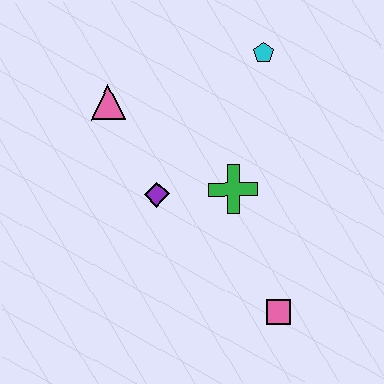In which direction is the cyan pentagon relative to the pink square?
The cyan pentagon is above the pink square.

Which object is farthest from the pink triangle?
The pink square is farthest from the pink triangle.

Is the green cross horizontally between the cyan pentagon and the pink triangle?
Yes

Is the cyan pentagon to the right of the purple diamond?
Yes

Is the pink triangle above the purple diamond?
Yes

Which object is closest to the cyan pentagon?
The green cross is closest to the cyan pentagon.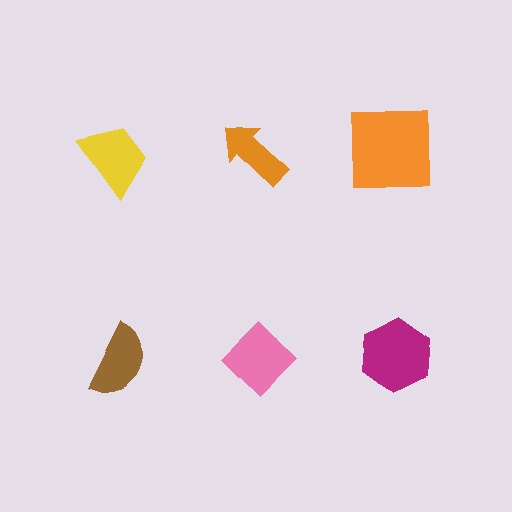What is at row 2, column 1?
A brown semicircle.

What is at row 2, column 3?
A magenta hexagon.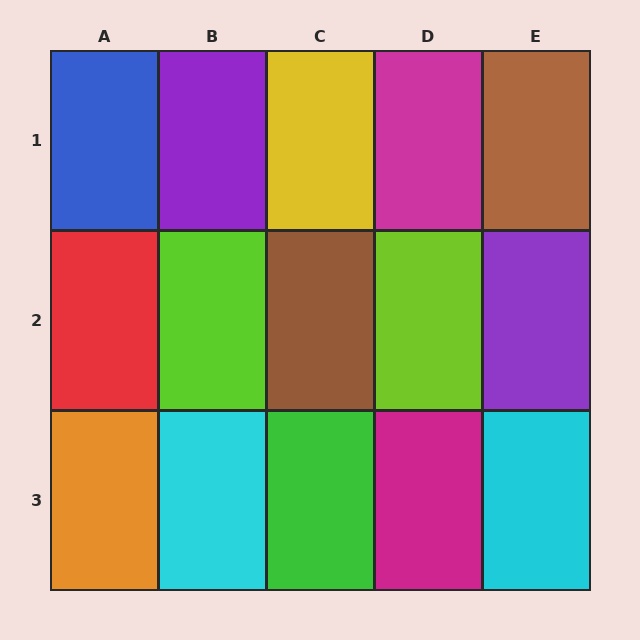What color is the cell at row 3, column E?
Cyan.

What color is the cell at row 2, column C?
Brown.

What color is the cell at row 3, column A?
Orange.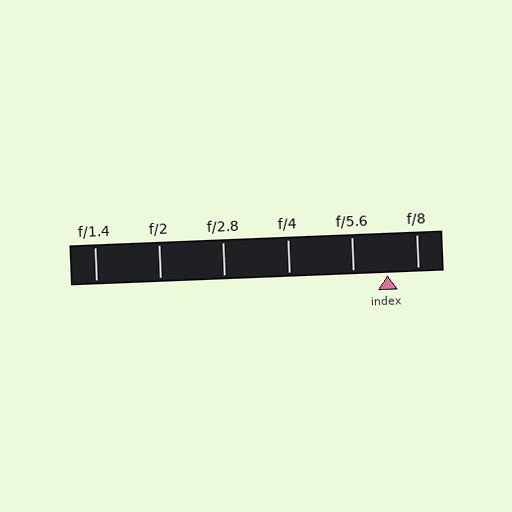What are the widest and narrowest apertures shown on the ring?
The widest aperture shown is f/1.4 and the narrowest is f/8.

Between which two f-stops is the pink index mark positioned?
The index mark is between f/5.6 and f/8.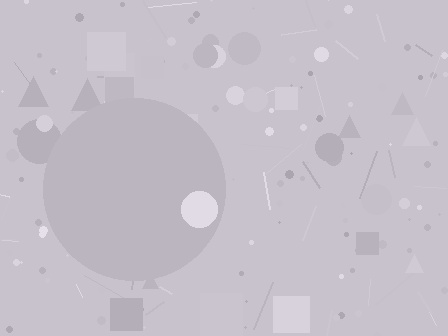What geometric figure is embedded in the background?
A circle is embedded in the background.